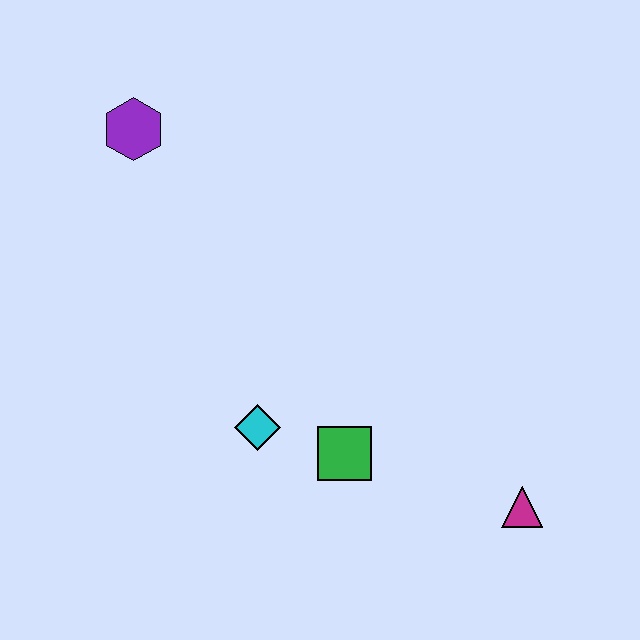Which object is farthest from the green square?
The purple hexagon is farthest from the green square.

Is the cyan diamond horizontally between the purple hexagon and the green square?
Yes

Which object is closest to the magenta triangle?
The green square is closest to the magenta triangle.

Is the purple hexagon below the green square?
No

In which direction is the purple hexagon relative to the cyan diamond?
The purple hexagon is above the cyan diamond.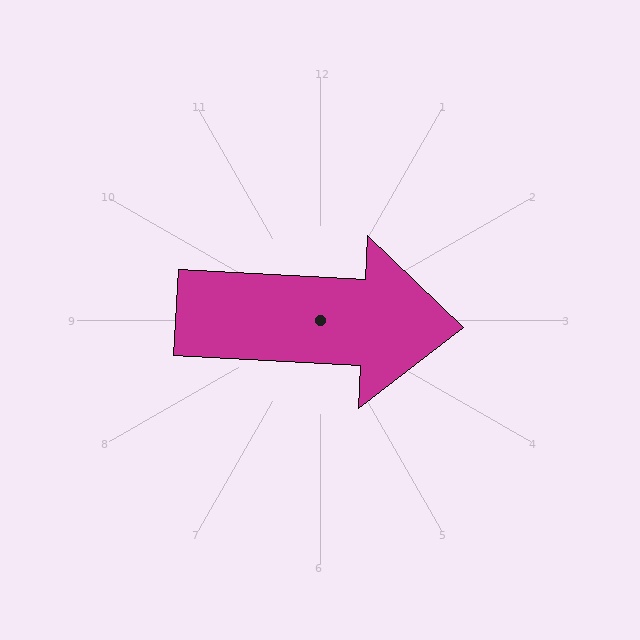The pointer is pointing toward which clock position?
Roughly 3 o'clock.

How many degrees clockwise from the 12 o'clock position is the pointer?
Approximately 93 degrees.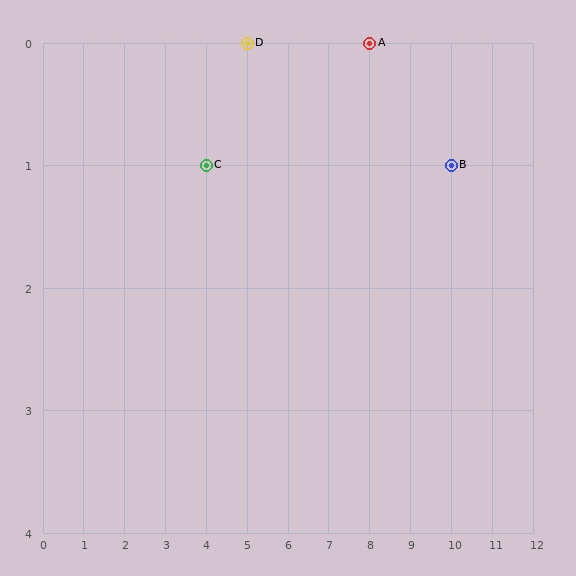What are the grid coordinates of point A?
Point A is at grid coordinates (8, 0).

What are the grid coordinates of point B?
Point B is at grid coordinates (10, 1).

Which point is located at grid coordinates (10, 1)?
Point B is at (10, 1).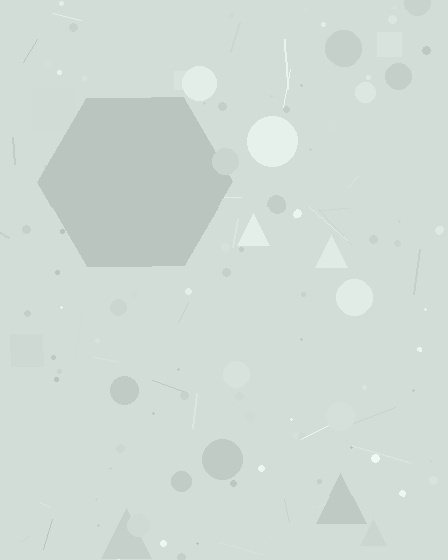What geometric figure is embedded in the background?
A hexagon is embedded in the background.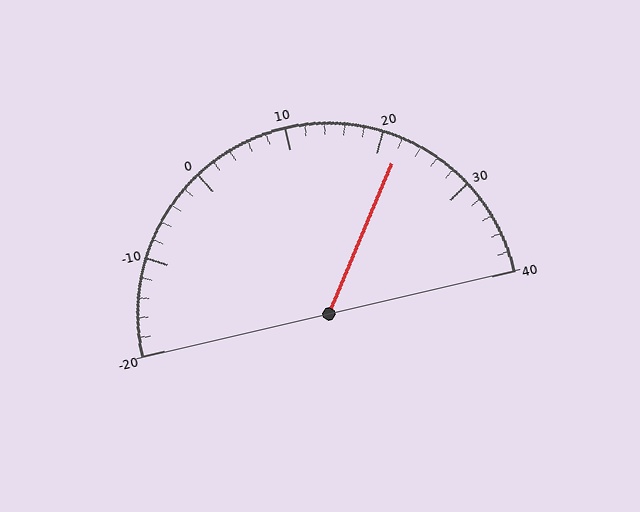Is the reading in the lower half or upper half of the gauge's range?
The reading is in the upper half of the range (-20 to 40).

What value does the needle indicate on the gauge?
The needle indicates approximately 22.